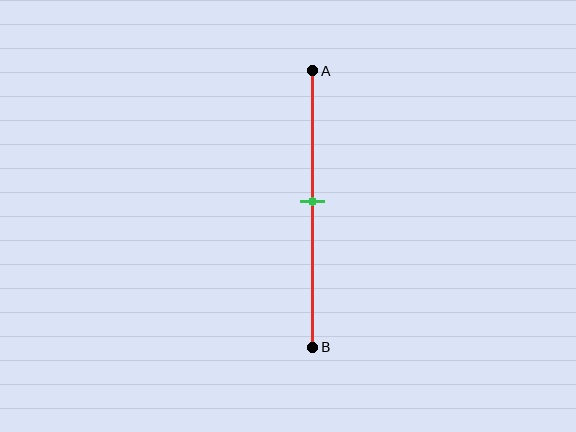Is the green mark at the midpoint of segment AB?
Yes, the mark is approximately at the midpoint.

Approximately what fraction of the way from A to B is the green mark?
The green mark is approximately 50% of the way from A to B.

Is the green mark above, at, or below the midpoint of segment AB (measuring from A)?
The green mark is approximately at the midpoint of segment AB.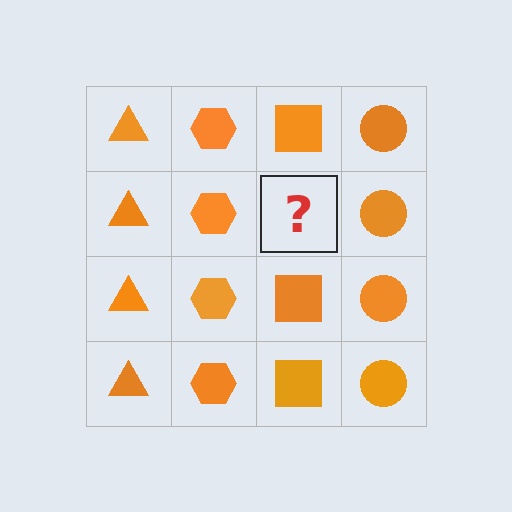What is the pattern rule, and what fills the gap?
The rule is that each column has a consistent shape. The gap should be filled with an orange square.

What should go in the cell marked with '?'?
The missing cell should contain an orange square.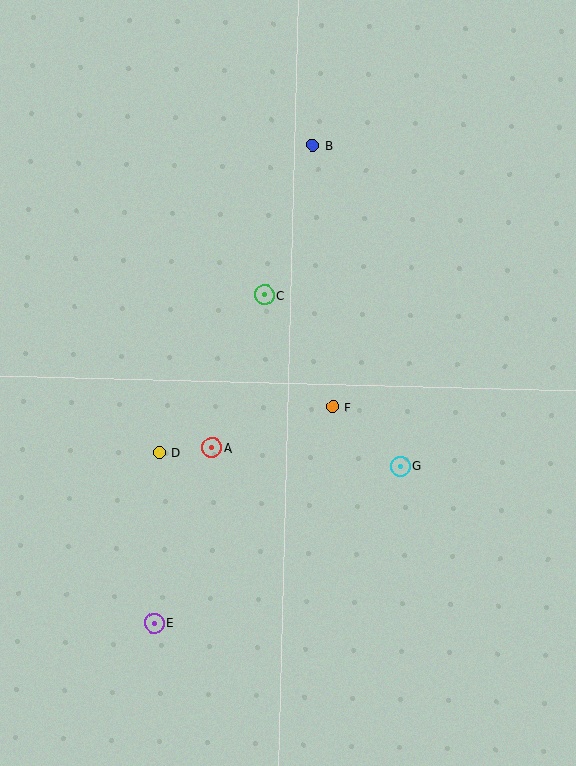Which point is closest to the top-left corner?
Point B is closest to the top-left corner.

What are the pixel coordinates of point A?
Point A is at (212, 448).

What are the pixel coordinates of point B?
Point B is at (313, 145).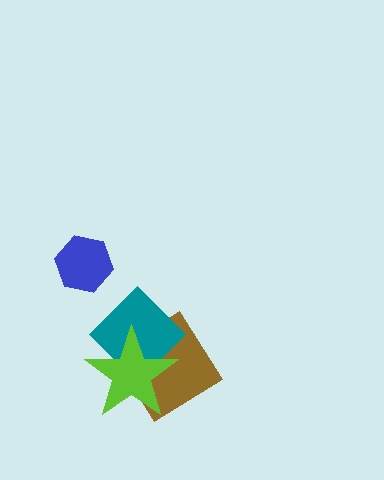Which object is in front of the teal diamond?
The lime star is in front of the teal diamond.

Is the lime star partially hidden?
No, no other shape covers it.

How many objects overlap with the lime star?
2 objects overlap with the lime star.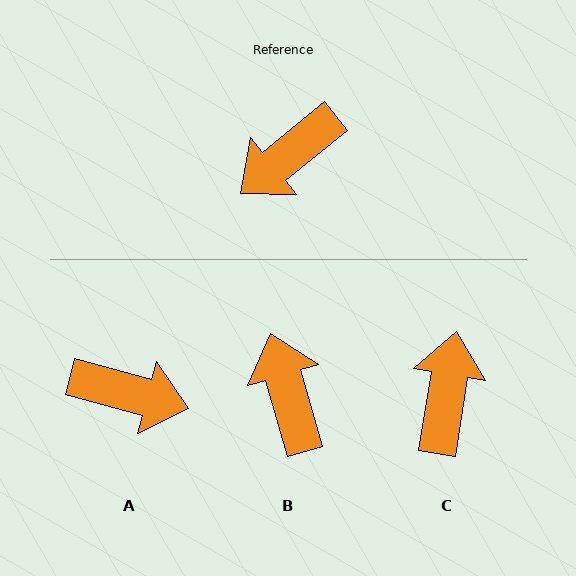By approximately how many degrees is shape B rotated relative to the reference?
Approximately 113 degrees clockwise.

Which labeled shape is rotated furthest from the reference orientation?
C, about 138 degrees away.